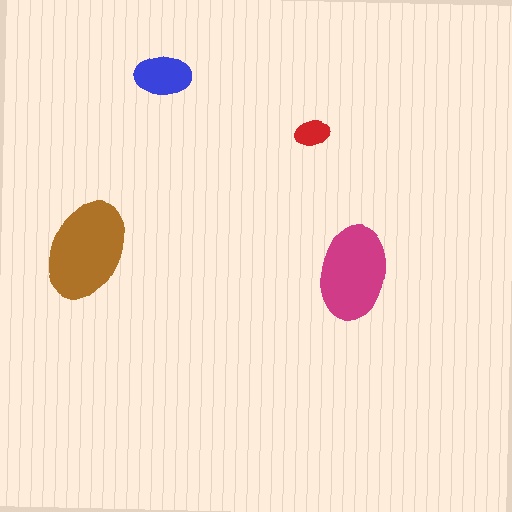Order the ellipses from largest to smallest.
the brown one, the magenta one, the blue one, the red one.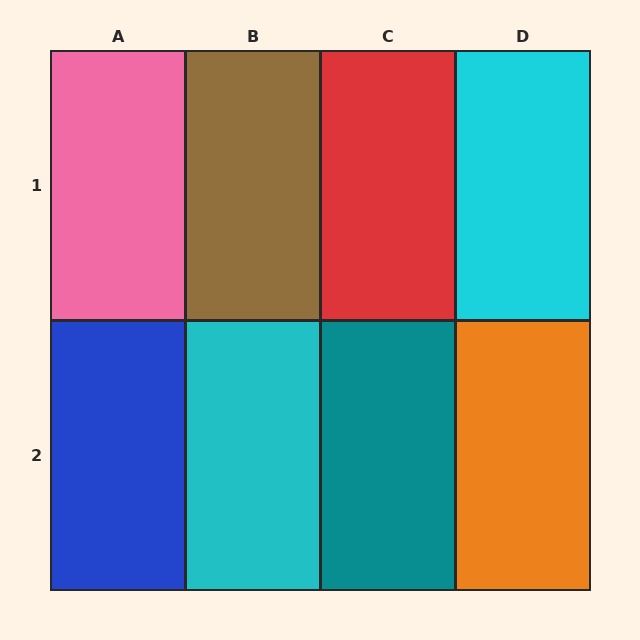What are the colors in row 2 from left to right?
Blue, cyan, teal, orange.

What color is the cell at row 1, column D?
Cyan.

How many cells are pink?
1 cell is pink.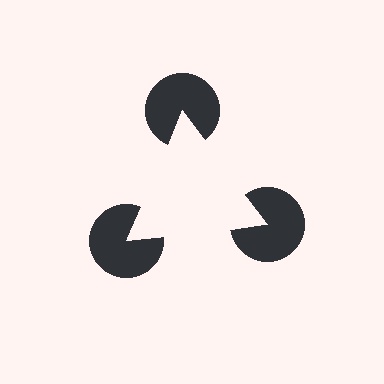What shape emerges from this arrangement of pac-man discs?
An illusory triangle — its edges are inferred from the aligned wedge cuts in the pac-man discs, not physically drawn.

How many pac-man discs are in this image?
There are 3 — one at each vertex of the illusory triangle.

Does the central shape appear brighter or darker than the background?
It typically appears slightly brighter than the background, even though no actual brightness change is drawn.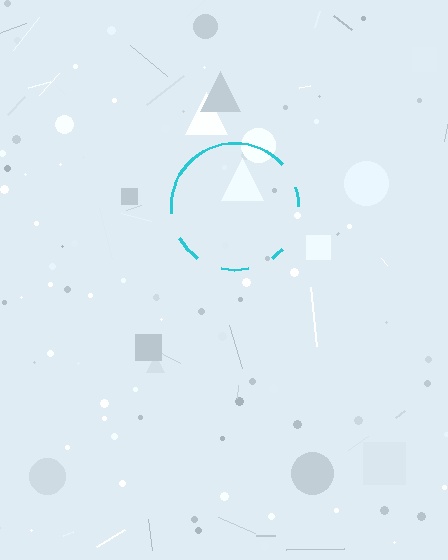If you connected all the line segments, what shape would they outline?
They would outline a circle.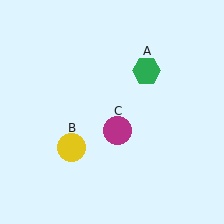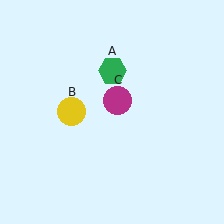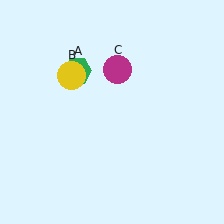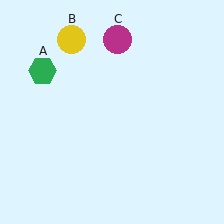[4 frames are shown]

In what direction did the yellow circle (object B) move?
The yellow circle (object B) moved up.